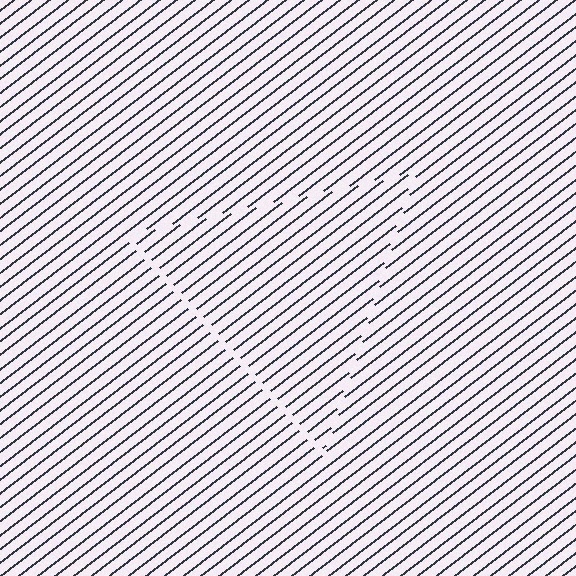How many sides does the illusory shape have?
3 sides — the line-ends trace a triangle.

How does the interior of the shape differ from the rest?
The interior of the shape contains the same grating, shifted by half a period — the contour is defined by the phase discontinuity where line-ends from the inner and outer gratings abut.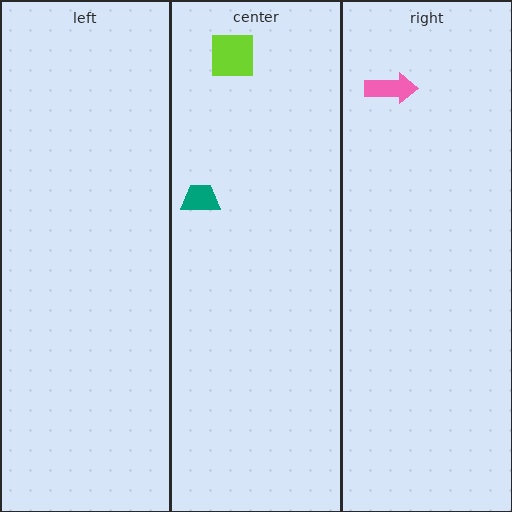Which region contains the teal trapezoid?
The center region.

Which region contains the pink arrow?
The right region.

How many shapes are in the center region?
2.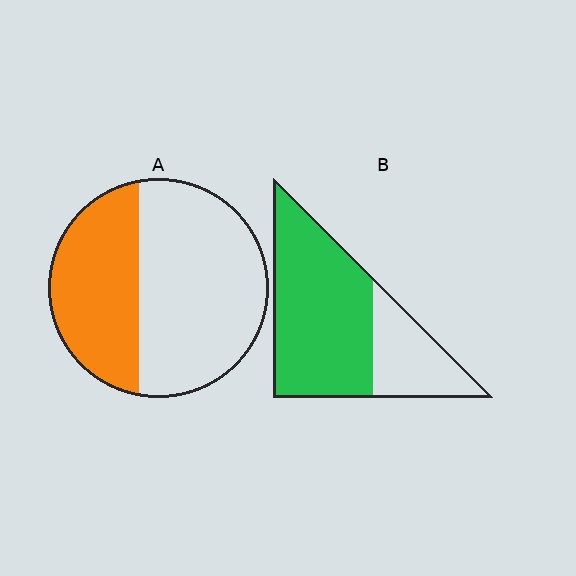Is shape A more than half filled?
No.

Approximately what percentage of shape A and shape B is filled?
A is approximately 40% and B is approximately 70%.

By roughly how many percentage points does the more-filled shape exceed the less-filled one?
By roughly 30 percentage points (B over A).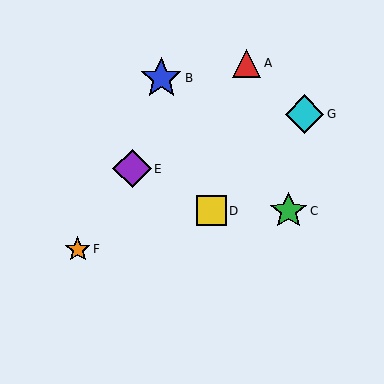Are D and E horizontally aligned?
No, D is at y≈211 and E is at y≈169.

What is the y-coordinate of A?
Object A is at y≈63.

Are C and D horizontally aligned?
Yes, both are at y≈211.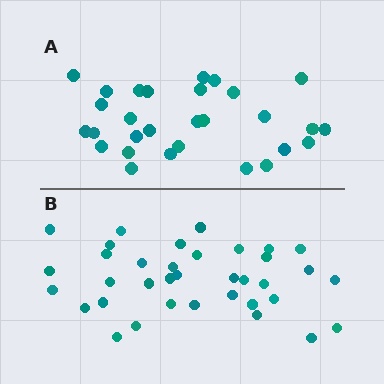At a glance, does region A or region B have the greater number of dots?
Region B (the bottom region) has more dots.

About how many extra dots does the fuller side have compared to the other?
Region B has roughly 8 or so more dots than region A.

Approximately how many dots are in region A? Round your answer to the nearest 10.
About 30 dots. (The exact count is 29, which rounds to 30.)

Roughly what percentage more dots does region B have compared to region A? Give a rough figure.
About 25% more.